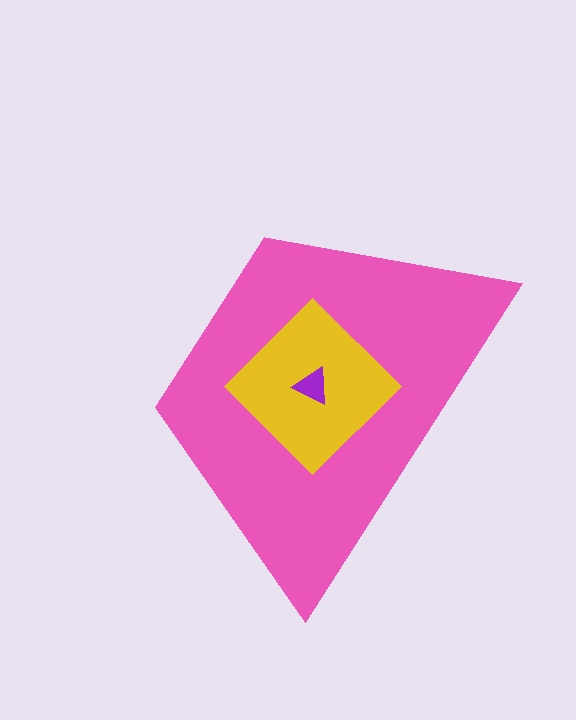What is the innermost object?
The purple triangle.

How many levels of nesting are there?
3.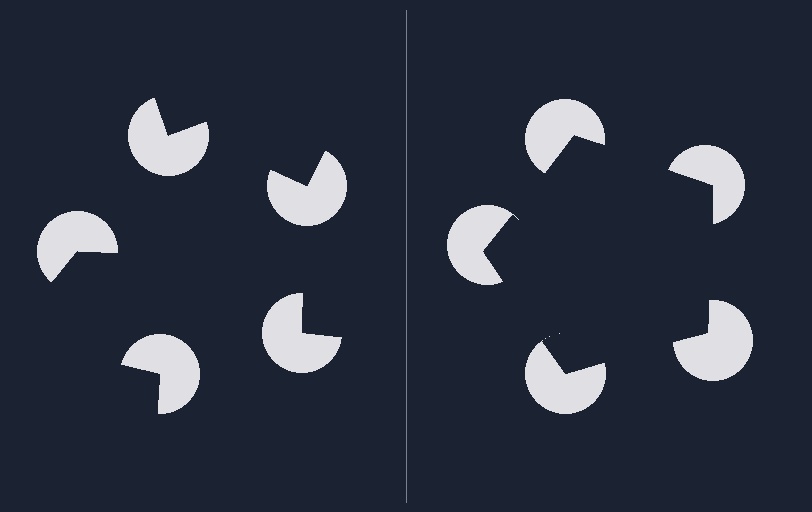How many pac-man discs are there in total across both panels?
10 — 5 on each side.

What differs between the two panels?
The pac-man discs are positioned identically on both sides; only the wedge orientations differ. On the right they align to a pentagon; on the left they are misaligned.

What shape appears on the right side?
An illusory pentagon.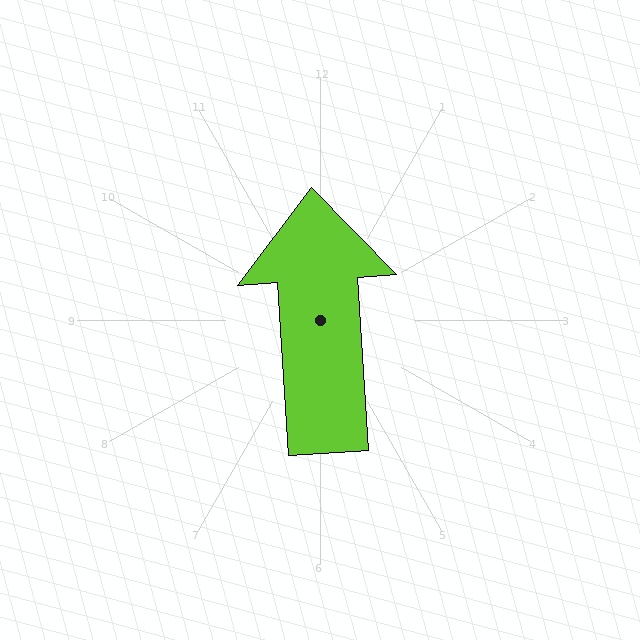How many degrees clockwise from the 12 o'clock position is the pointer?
Approximately 356 degrees.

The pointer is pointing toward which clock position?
Roughly 12 o'clock.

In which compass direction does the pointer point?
North.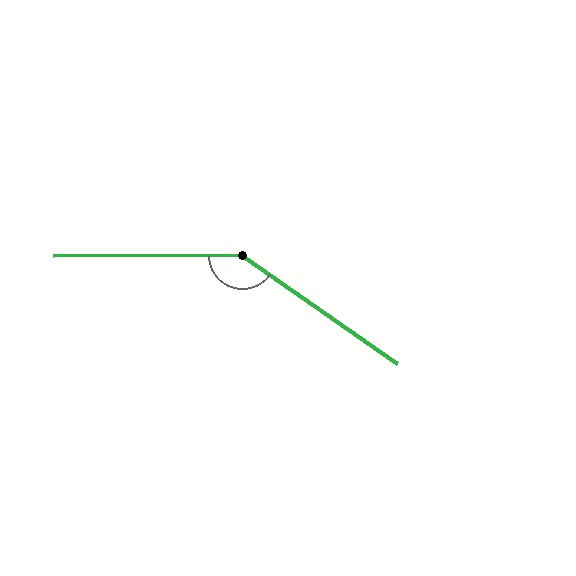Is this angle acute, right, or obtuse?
It is obtuse.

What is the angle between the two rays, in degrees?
Approximately 145 degrees.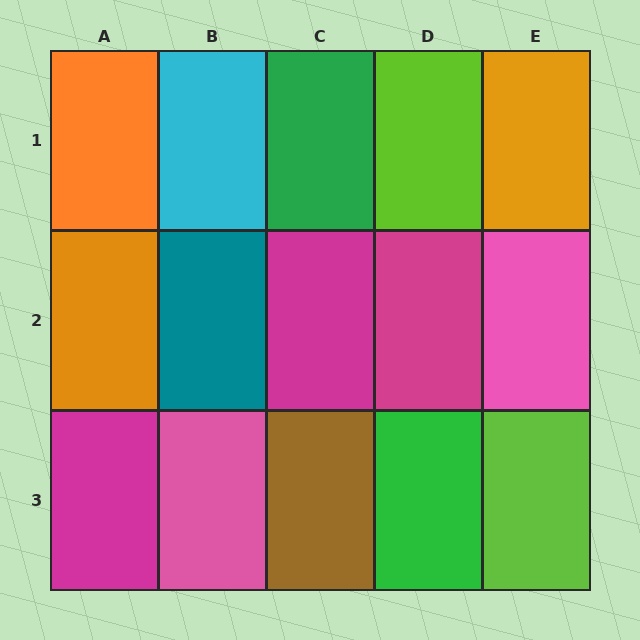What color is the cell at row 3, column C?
Brown.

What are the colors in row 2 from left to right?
Orange, teal, magenta, magenta, pink.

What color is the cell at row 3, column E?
Lime.